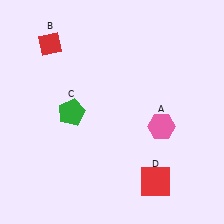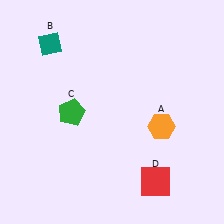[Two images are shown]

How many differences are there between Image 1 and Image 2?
There are 2 differences between the two images.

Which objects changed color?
A changed from pink to orange. B changed from red to teal.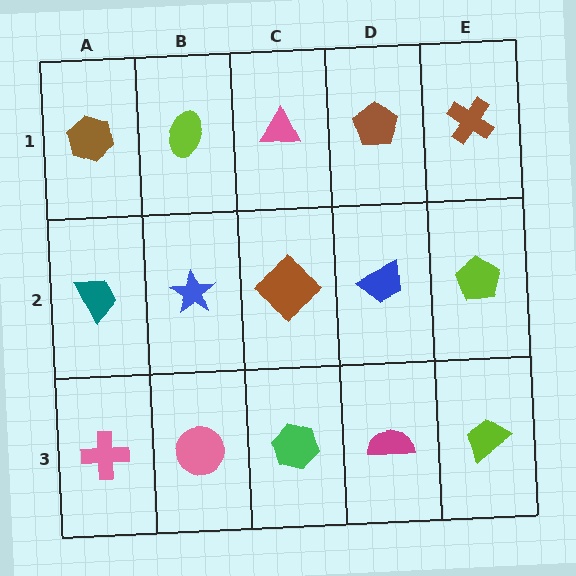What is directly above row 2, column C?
A pink triangle.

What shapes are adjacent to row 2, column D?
A brown pentagon (row 1, column D), a magenta semicircle (row 3, column D), a brown diamond (row 2, column C), a lime pentagon (row 2, column E).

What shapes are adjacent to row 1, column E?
A lime pentagon (row 2, column E), a brown pentagon (row 1, column D).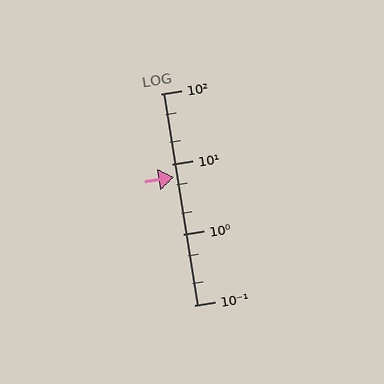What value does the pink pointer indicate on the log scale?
The pointer indicates approximately 6.6.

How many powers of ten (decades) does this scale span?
The scale spans 3 decades, from 0.1 to 100.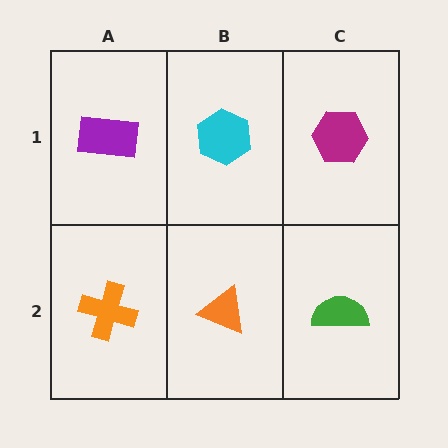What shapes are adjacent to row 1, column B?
An orange triangle (row 2, column B), a purple rectangle (row 1, column A), a magenta hexagon (row 1, column C).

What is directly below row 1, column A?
An orange cross.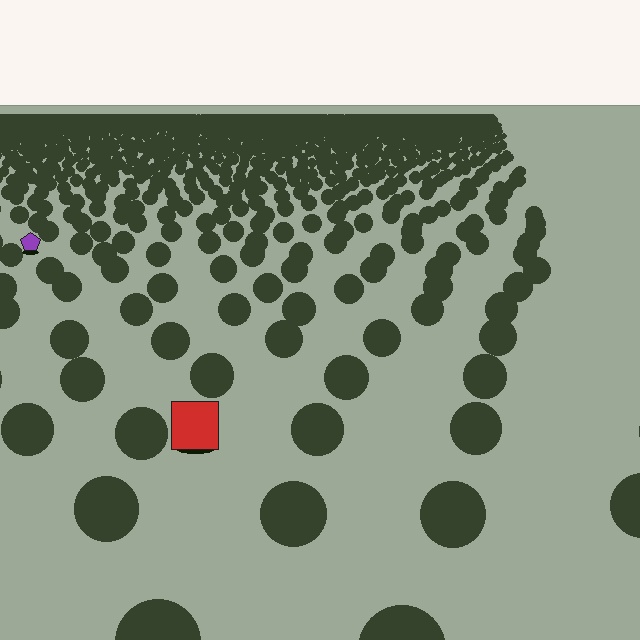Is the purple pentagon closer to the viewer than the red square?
No. The red square is closer — you can tell from the texture gradient: the ground texture is coarser near it.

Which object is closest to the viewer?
The red square is closest. The texture marks near it are larger and more spread out.